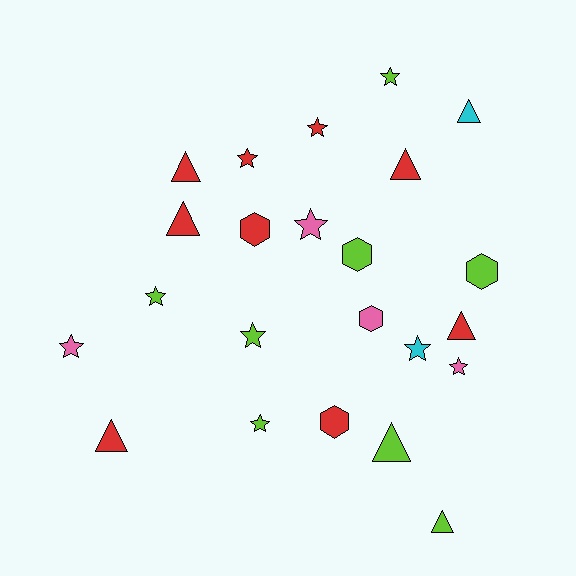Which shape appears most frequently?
Star, with 10 objects.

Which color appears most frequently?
Red, with 9 objects.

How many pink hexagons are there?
There is 1 pink hexagon.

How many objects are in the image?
There are 23 objects.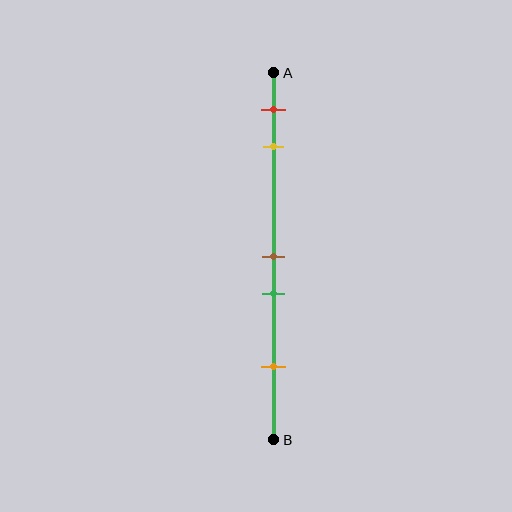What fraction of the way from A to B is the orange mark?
The orange mark is approximately 80% (0.8) of the way from A to B.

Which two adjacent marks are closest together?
The brown and green marks are the closest adjacent pair.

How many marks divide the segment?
There are 5 marks dividing the segment.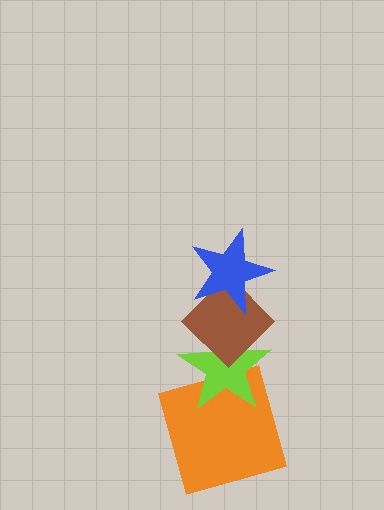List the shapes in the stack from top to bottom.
From top to bottom: the blue star, the brown diamond, the lime star, the orange square.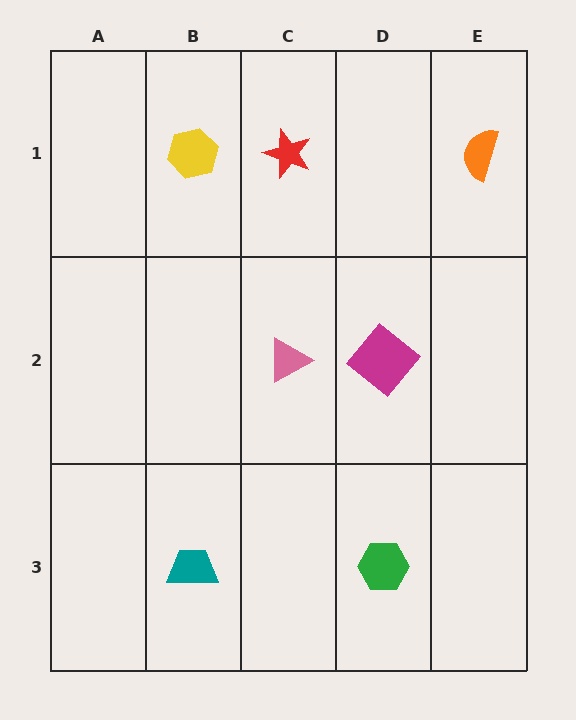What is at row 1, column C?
A red star.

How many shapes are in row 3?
2 shapes.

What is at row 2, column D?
A magenta diamond.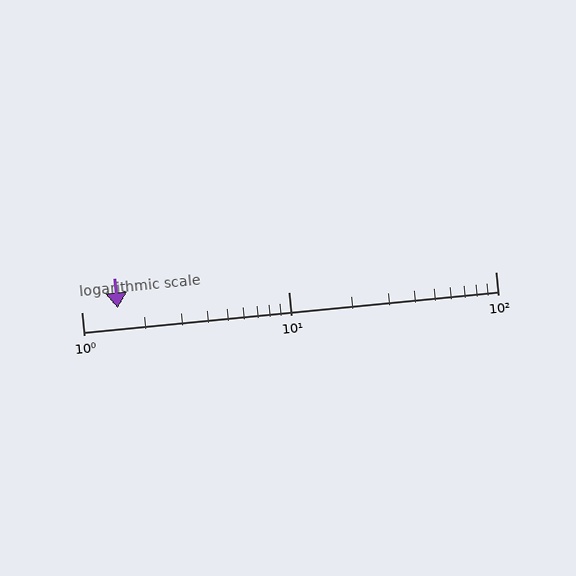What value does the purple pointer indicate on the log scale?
The pointer indicates approximately 1.5.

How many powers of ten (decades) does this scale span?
The scale spans 2 decades, from 1 to 100.